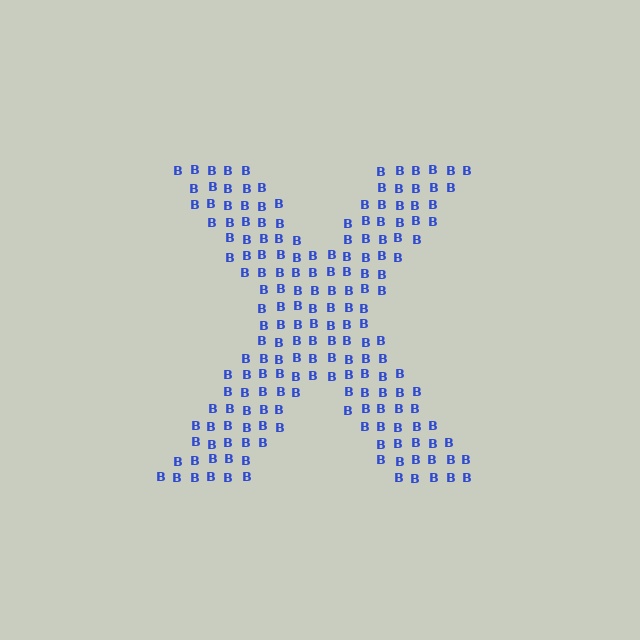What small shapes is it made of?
It is made of small letter B's.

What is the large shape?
The large shape is the letter X.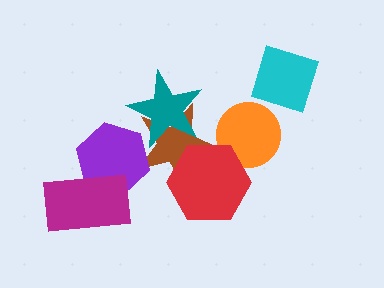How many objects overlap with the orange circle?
1 object overlaps with the orange circle.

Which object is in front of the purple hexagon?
The magenta rectangle is in front of the purple hexagon.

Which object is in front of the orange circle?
The red hexagon is in front of the orange circle.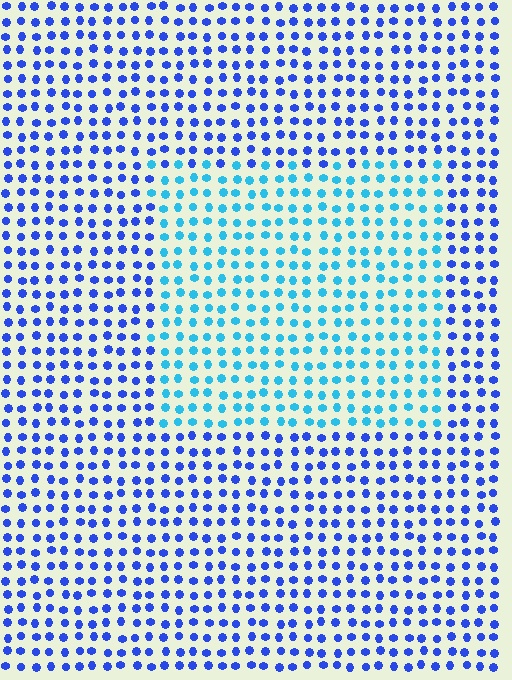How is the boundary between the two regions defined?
The boundary is defined purely by a slight shift in hue (about 38 degrees). Spacing, size, and orientation are identical on both sides.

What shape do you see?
I see a rectangle.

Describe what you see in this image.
The image is filled with small blue elements in a uniform arrangement. A rectangle-shaped region is visible where the elements are tinted to a slightly different hue, forming a subtle color boundary.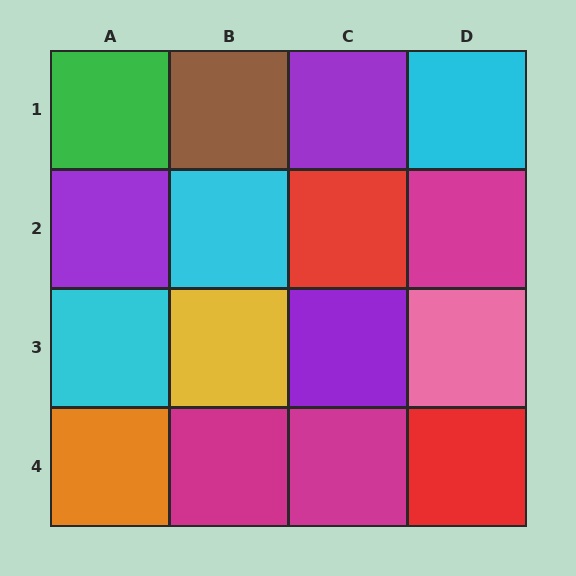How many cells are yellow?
1 cell is yellow.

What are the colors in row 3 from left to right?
Cyan, yellow, purple, pink.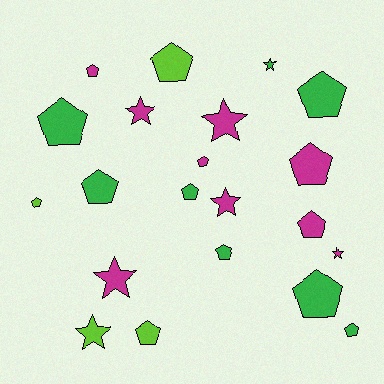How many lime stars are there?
There is 1 lime star.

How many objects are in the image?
There are 21 objects.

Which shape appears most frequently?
Pentagon, with 14 objects.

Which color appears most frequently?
Magenta, with 9 objects.